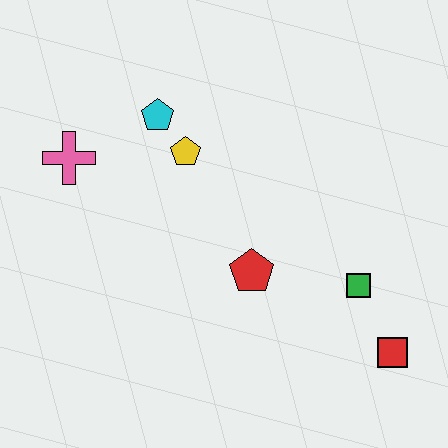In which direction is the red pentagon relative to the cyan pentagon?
The red pentagon is below the cyan pentagon.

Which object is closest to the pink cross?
The cyan pentagon is closest to the pink cross.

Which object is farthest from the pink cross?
The red square is farthest from the pink cross.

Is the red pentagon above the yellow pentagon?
No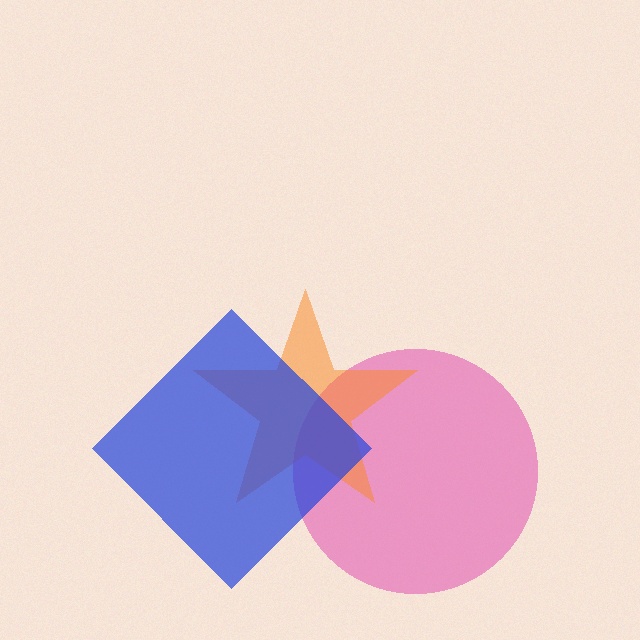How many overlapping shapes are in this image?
There are 3 overlapping shapes in the image.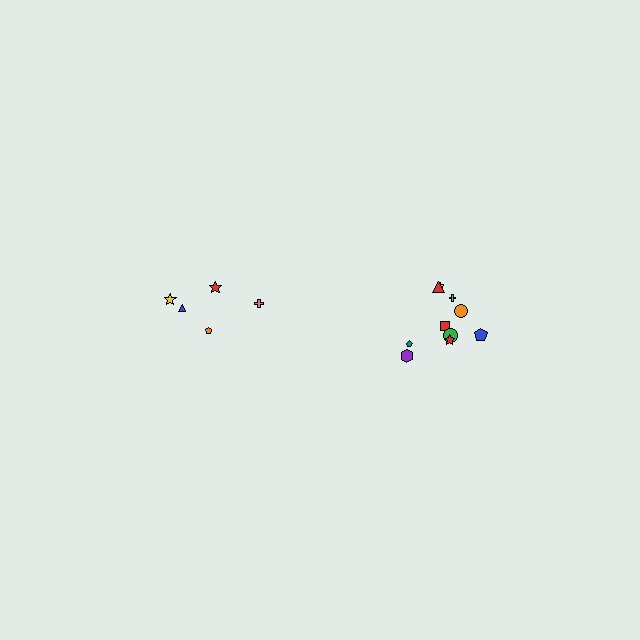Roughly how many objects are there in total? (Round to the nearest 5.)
Roughly 15 objects in total.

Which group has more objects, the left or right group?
The right group.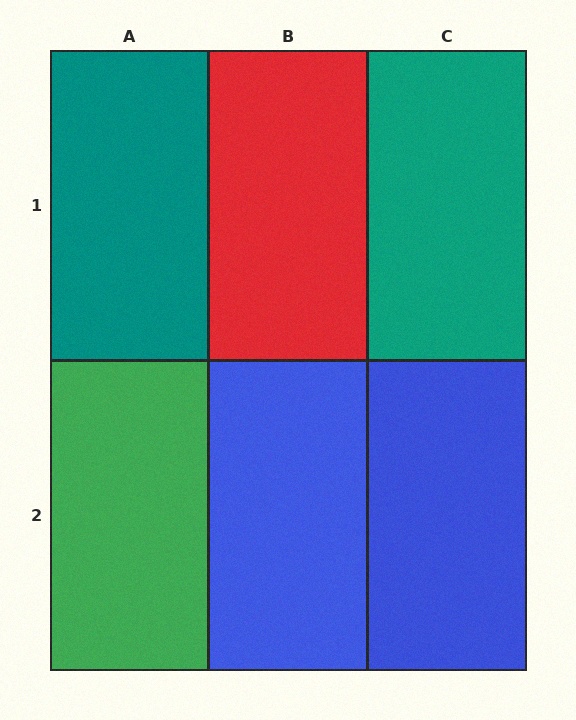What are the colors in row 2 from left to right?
Green, blue, blue.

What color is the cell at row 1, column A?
Teal.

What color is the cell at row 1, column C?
Teal.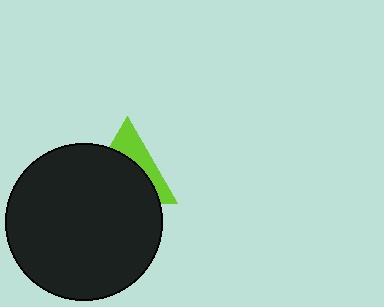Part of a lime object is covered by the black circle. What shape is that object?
It is a triangle.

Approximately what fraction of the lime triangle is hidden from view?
Roughly 65% of the lime triangle is hidden behind the black circle.